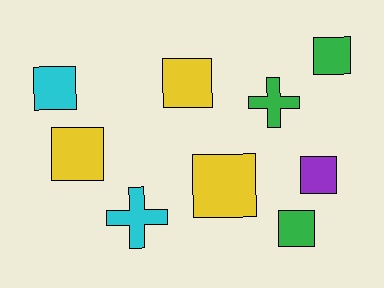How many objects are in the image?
There are 9 objects.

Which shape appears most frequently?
Square, with 7 objects.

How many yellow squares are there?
There are 3 yellow squares.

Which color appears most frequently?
Yellow, with 3 objects.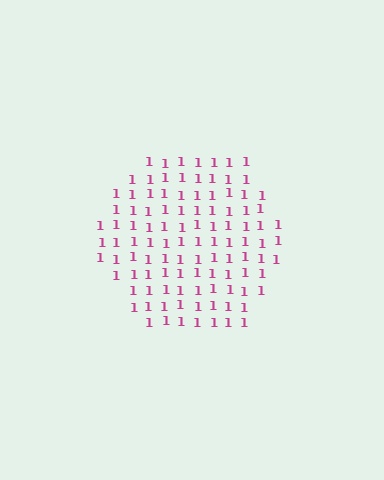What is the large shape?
The large shape is a hexagon.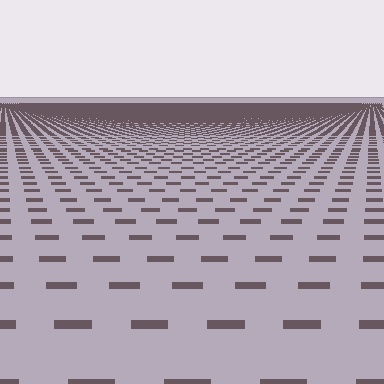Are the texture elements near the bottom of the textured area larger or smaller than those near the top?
Larger. Near the bottom, elements are closer to the viewer and appear at a bigger on-screen size.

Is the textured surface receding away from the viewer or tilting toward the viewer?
The surface is receding away from the viewer. Texture elements get smaller and denser toward the top.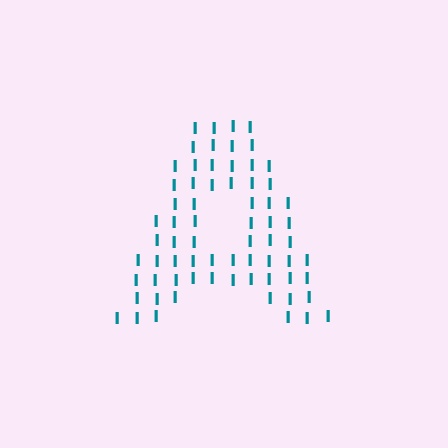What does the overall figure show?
The overall figure shows the letter A.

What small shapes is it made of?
It is made of small letter I's.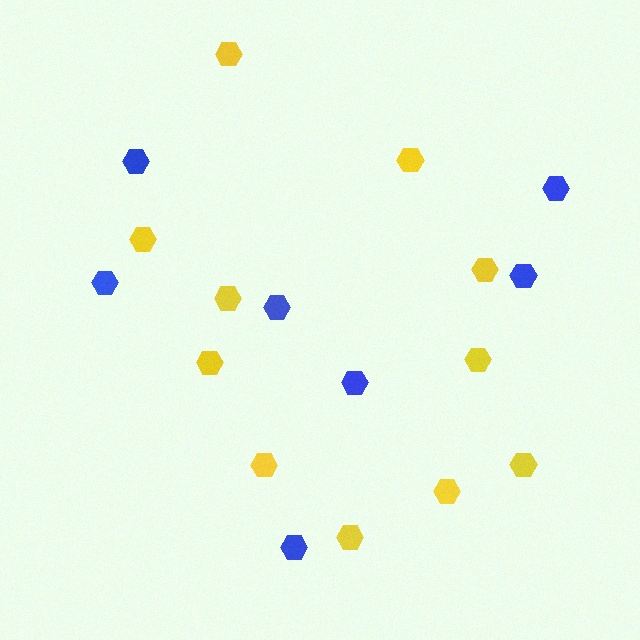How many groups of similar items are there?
There are 2 groups: one group of blue hexagons (7) and one group of yellow hexagons (11).